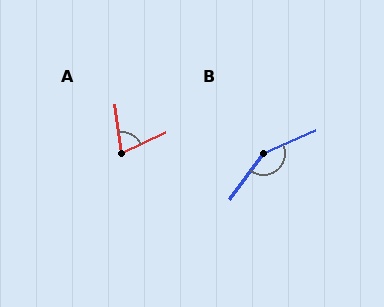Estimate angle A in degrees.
Approximately 72 degrees.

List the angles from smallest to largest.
A (72°), B (150°).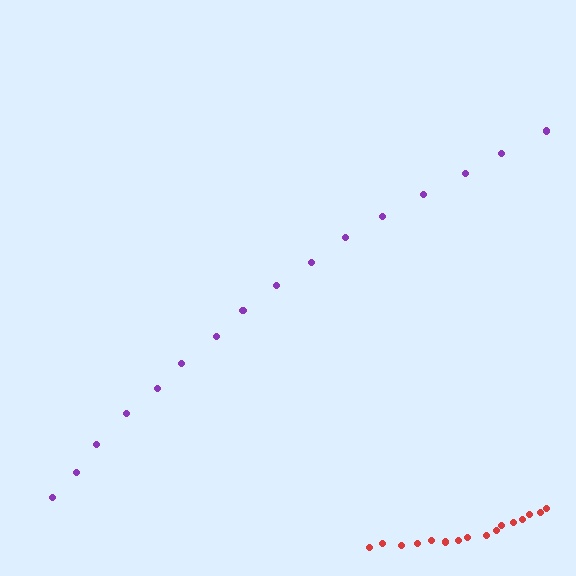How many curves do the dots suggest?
There are 2 distinct paths.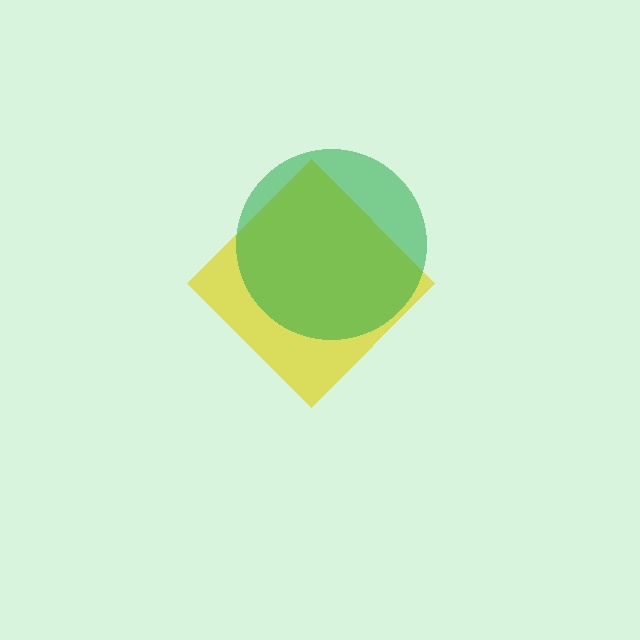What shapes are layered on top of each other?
The layered shapes are: a yellow diamond, a green circle.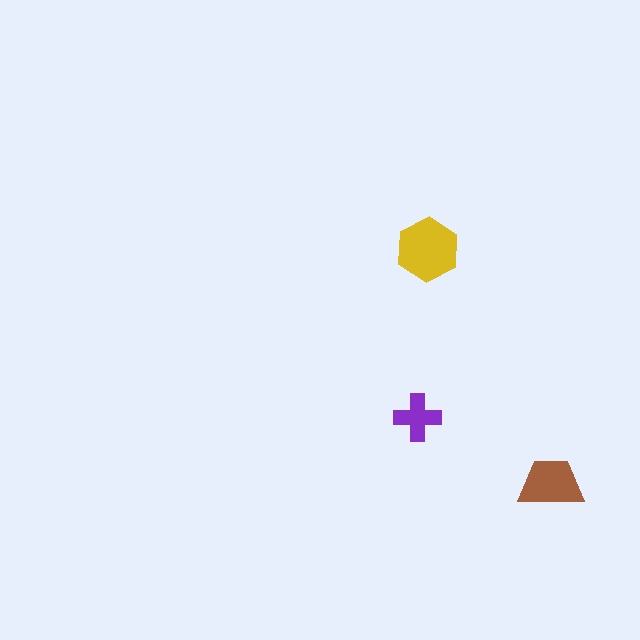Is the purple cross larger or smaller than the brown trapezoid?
Smaller.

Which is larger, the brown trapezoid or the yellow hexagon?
The yellow hexagon.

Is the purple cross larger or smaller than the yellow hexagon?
Smaller.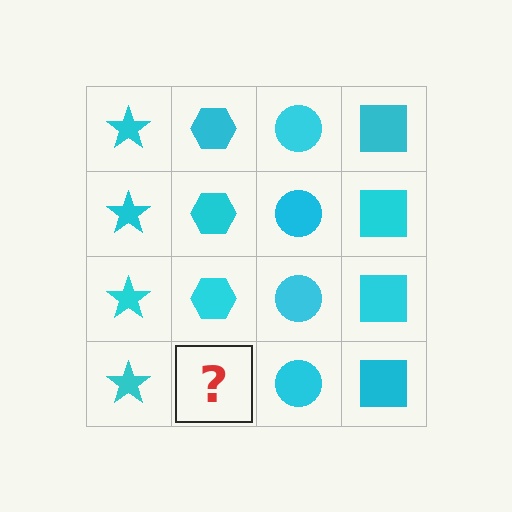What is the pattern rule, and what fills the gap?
The rule is that each column has a consistent shape. The gap should be filled with a cyan hexagon.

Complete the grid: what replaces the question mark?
The question mark should be replaced with a cyan hexagon.